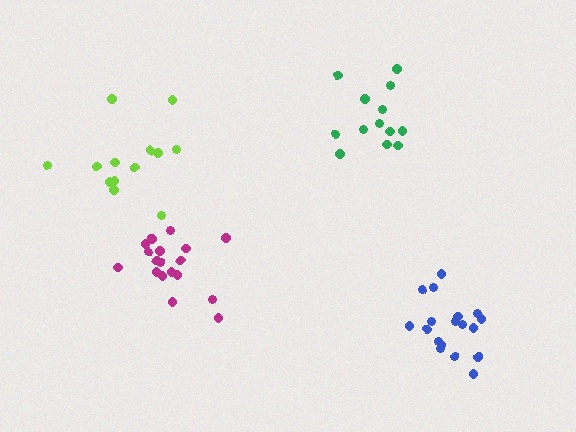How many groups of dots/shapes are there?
There are 4 groups.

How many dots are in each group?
Group 1: 18 dots, Group 2: 18 dots, Group 3: 13 dots, Group 4: 13 dots (62 total).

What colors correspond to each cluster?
The clusters are colored: blue, magenta, lime, green.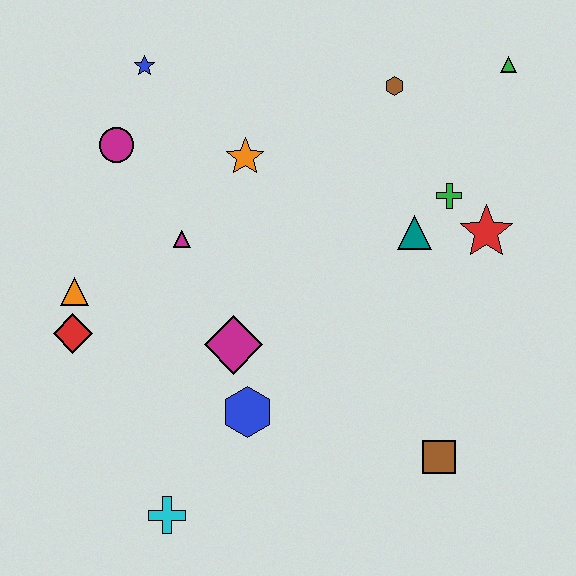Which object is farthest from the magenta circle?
The brown square is farthest from the magenta circle.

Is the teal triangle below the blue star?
Yes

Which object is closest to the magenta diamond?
The blue hexagon is closest to the magenta diamond.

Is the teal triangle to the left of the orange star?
No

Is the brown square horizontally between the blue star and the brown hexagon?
No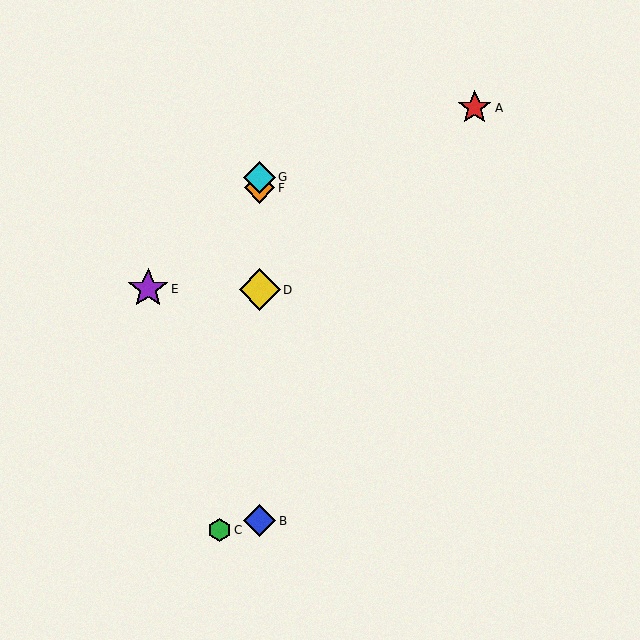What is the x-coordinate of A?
Object A is at x≈475.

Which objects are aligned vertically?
Objects B, D, F, G are aligned vertically.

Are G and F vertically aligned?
Yes, both are at x≈260.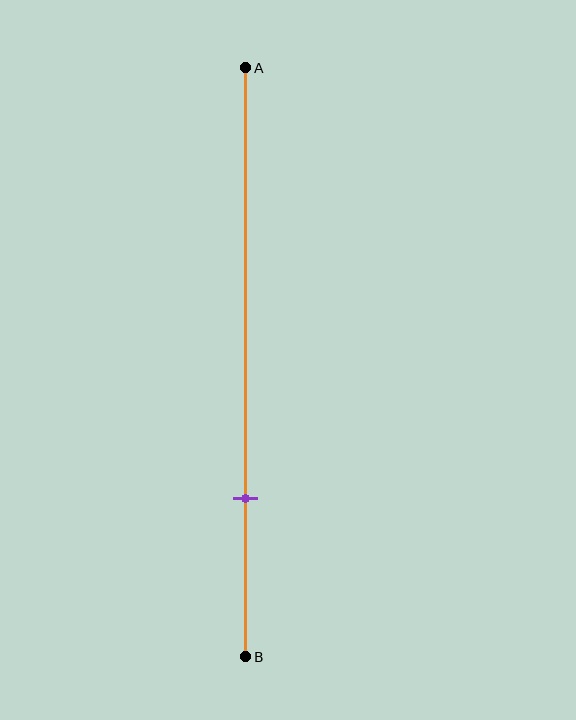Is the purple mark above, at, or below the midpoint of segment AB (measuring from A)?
The purple mark is below the midpoint of segment AB.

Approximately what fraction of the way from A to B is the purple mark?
The purple mark is approximately 75% of the way from A to B.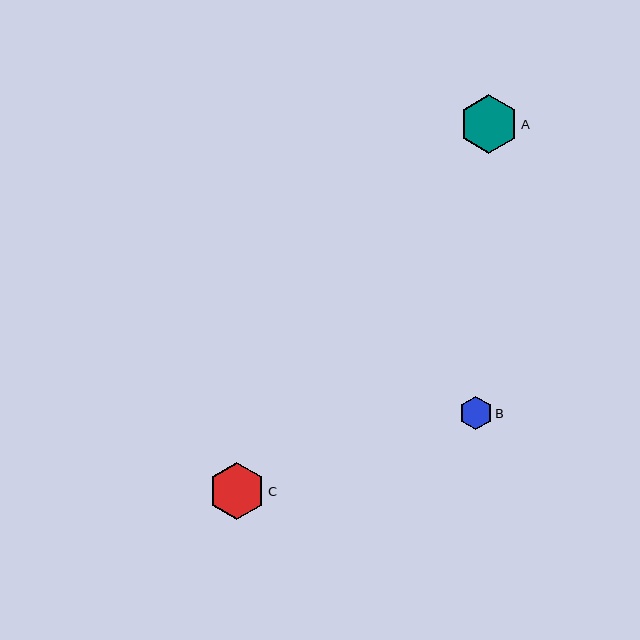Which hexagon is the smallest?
Hexagon B is the smallest with a size of approximately 33 pixels.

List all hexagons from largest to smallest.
From largest to smallest: A, C, B.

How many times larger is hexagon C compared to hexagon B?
Hexagon C is approximately 1.7 times the size of hexagon B.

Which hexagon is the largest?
Hexagon A is the largest with a size of approximately 59 pixels.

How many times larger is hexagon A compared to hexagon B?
Hexagon A is approximately 1.8 times the size of hexagon B.